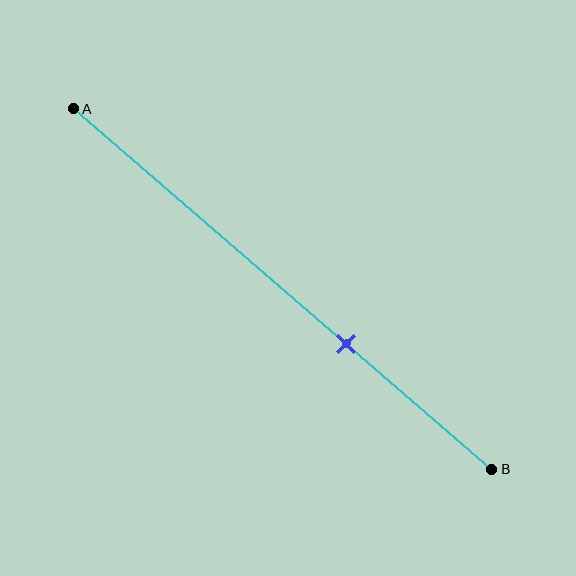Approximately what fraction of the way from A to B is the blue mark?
The blue mark is approximately 65% of the way from A to B.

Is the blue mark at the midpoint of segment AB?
No, the mark is at about 65% from A, not at the 50% midpoint.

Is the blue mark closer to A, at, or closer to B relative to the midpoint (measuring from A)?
The blue mark is closer to point B than the midpoint of segment AB.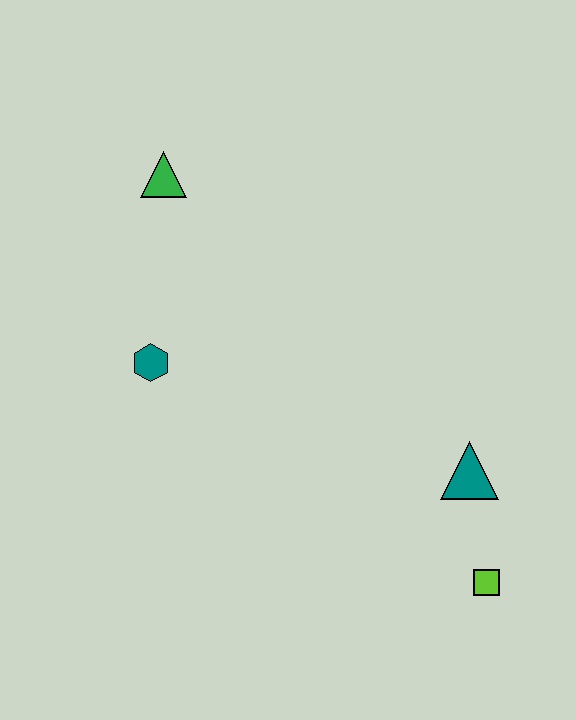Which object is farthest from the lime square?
The green triangle is farthest from the lime square.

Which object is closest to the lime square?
The teal triangle is closest to the lime square.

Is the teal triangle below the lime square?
No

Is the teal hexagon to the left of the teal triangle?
Yes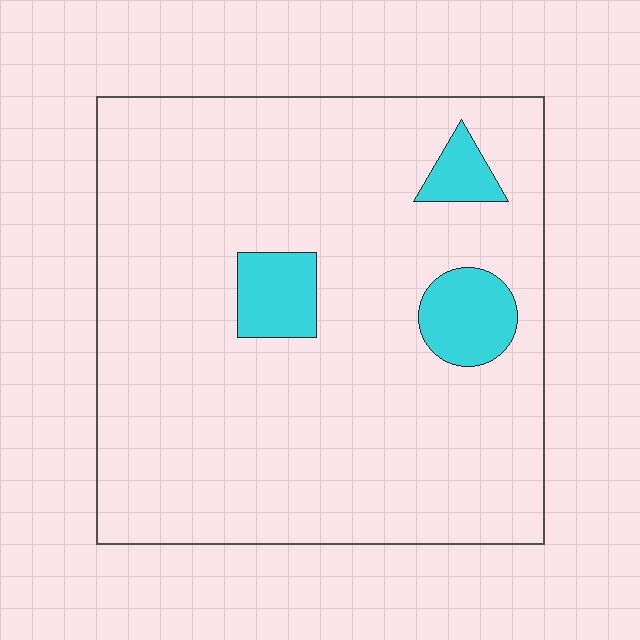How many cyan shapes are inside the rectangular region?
3.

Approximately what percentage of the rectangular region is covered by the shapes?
Approximately 10%.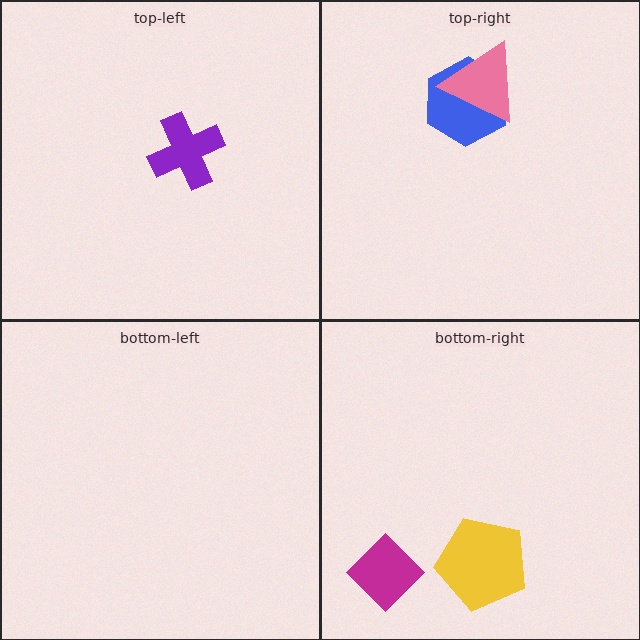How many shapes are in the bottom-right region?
2.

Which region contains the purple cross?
The top-left region.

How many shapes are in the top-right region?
2.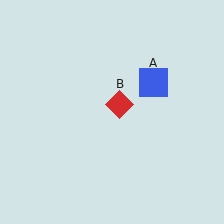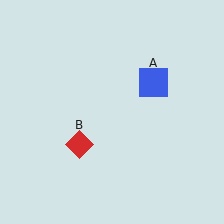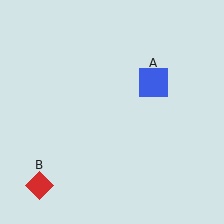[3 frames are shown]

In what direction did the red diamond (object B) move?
The red diamond (object B) moved down and to the left.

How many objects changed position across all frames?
1 object changed position: red diamond (object B).